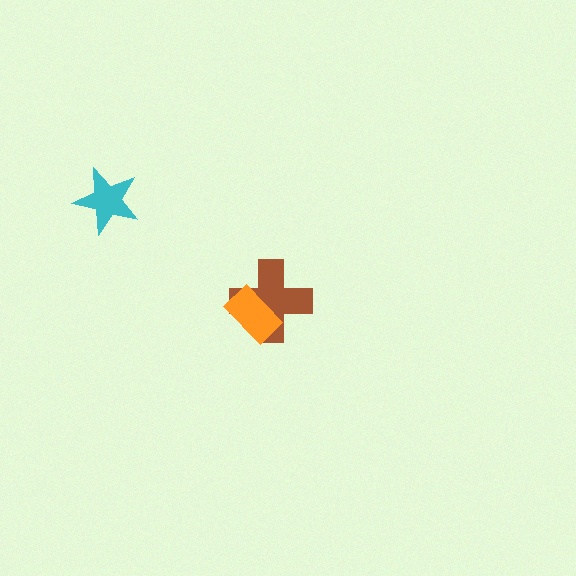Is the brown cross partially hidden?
Yes, it is partially covered by another shape.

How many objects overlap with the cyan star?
0 objects overlap with the cyan star.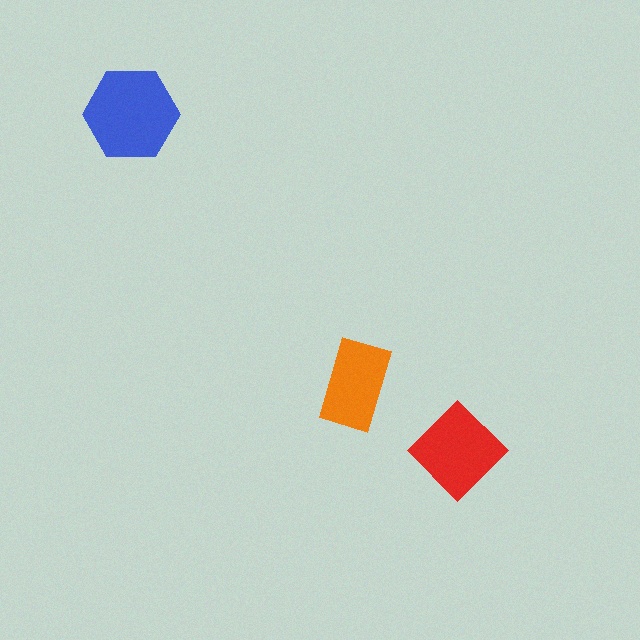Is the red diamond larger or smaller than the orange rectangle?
Larger.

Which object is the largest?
The blue hexagon.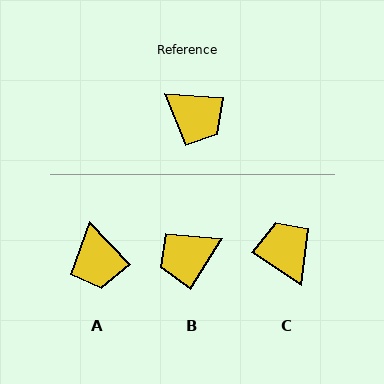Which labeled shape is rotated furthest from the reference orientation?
C, about 151 degrees away.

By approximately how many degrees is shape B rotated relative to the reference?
Approximately 118 degrees clockwise.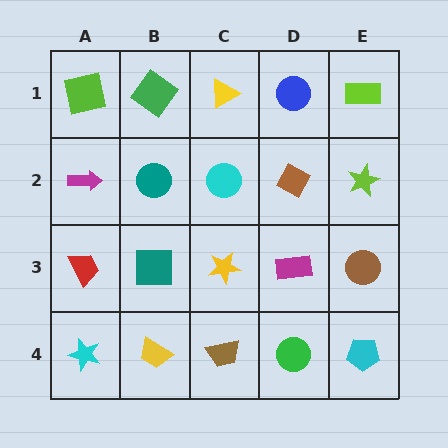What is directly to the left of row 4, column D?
A brown trapezoid.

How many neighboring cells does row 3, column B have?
4.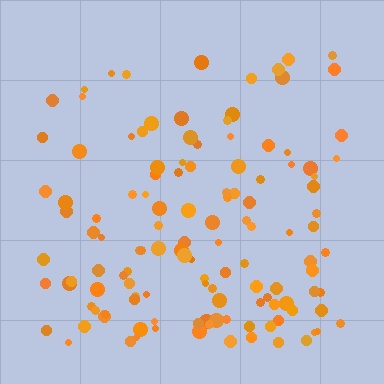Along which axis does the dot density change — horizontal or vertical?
Vertical.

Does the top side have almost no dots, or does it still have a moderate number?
Still a moderate number, just noticeably fewer than the bottom.